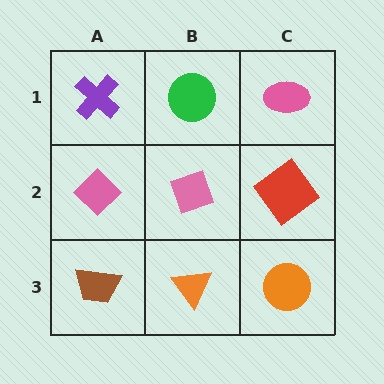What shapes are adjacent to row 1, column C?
A red diamond (row 2, column C), a green circle (row 1, column B).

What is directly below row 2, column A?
A brown trapezoid.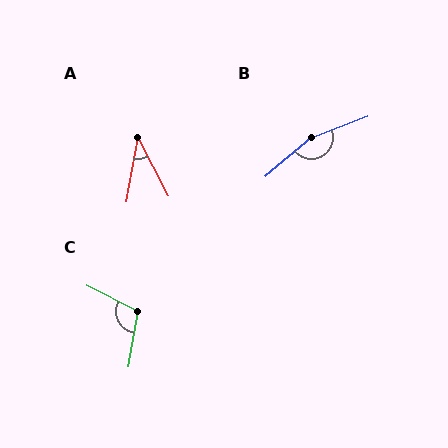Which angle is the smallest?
A, at approximately 38 degrees.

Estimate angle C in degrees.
Approximately 107 degrees.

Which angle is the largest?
B, at approximately 160 degrees.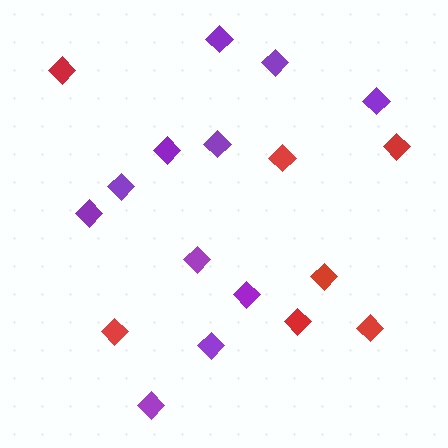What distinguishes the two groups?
There are 2 groups: one group of purple diamonds (11) and one group of red diamonds (7).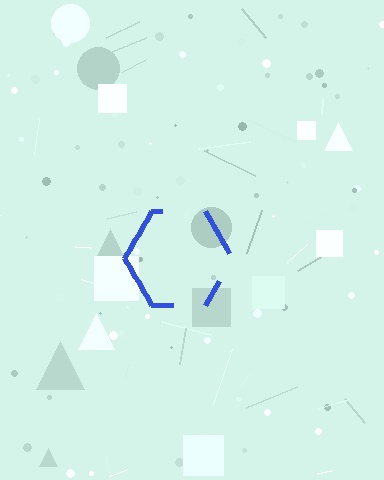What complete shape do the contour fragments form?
The contour fragments form a hexagon.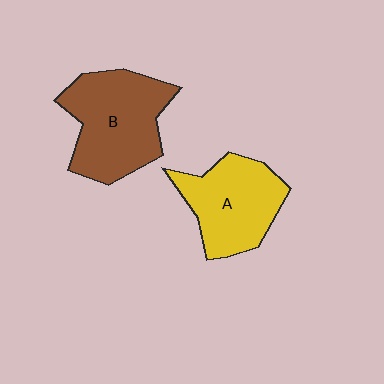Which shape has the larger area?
Shape B (brown).